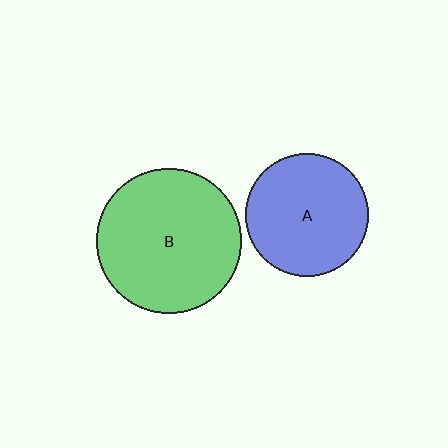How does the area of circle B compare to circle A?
Approximately 1.4 times.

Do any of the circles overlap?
No, none of the circles overlap.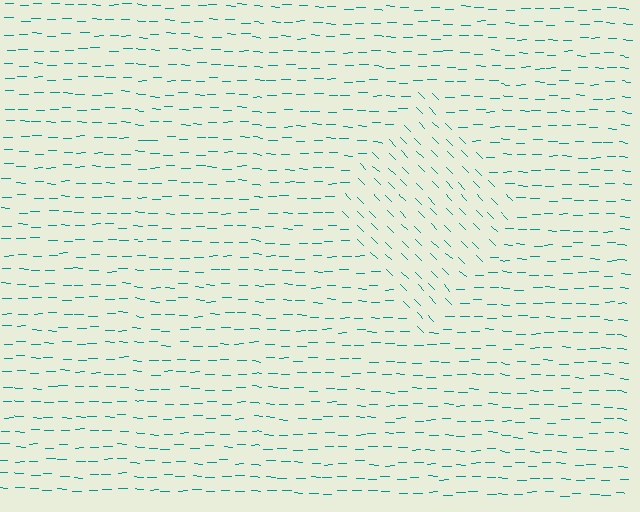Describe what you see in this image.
The image is filled with small teal line segments. A diamond region in the image has lines oriented differently from the surrounding lines, creating a visible texture boundary.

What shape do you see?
I see a diamond.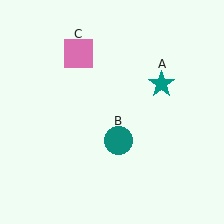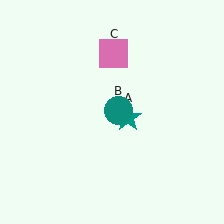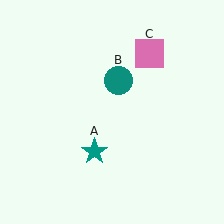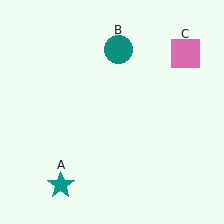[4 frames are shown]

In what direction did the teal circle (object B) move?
The teal circle (object B) moved up.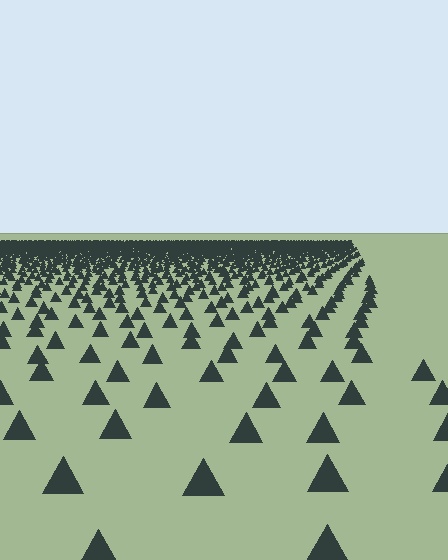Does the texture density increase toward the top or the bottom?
Density increases toward the top.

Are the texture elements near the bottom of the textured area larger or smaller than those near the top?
Larger. Near the bottom, elements are closer to the viewer and appear at a bigger on-screen size.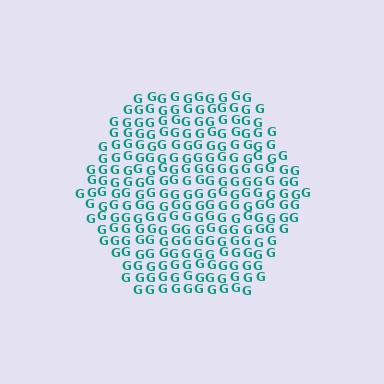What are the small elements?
The small elements are letter G's.